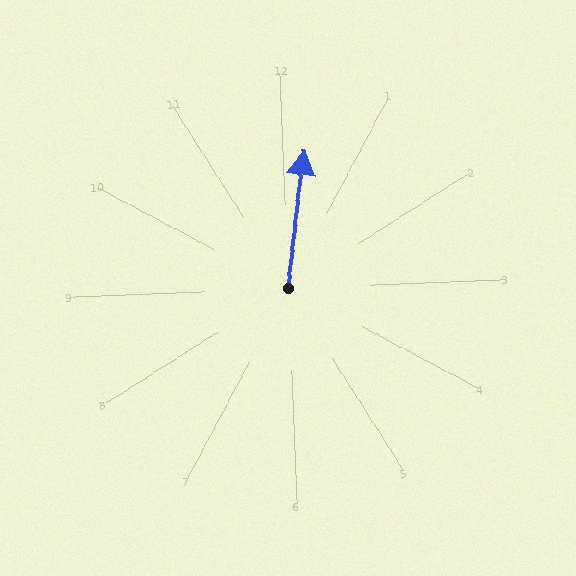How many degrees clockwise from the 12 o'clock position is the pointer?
Approximately 9 degrees.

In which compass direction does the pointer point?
North.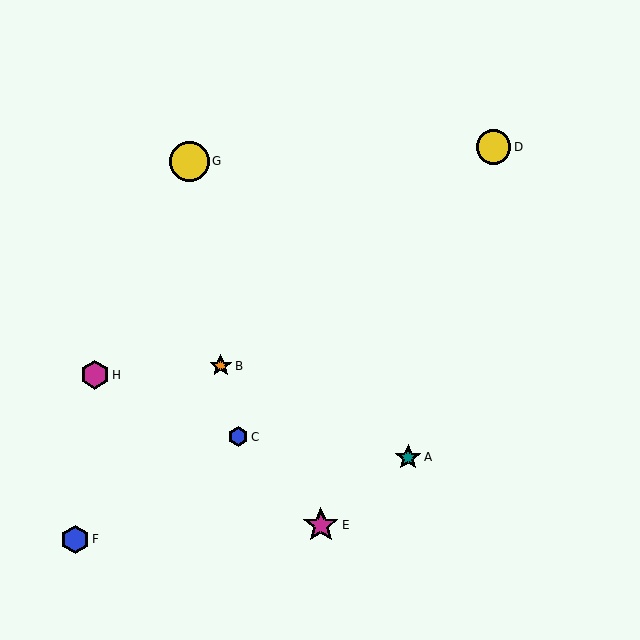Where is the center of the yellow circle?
The center of the yellow circle is at (494, 147).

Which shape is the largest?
The yellow circle (labeled G) is the largest.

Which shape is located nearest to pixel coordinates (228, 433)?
The blue hexagon (labeled C) at (238, 437) is nearest to that location.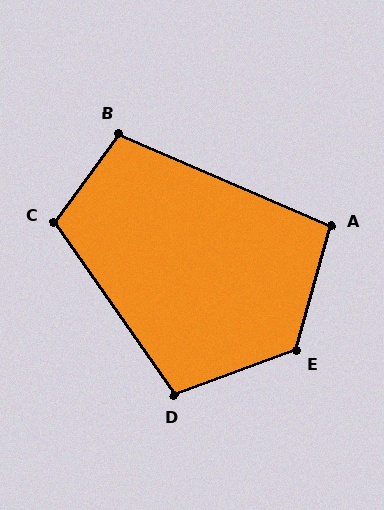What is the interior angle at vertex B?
Approximately 103 degrees (obtuse).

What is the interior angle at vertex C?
Approximately 109 degrees (obtuse).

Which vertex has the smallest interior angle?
A, at approximately 98 degrees.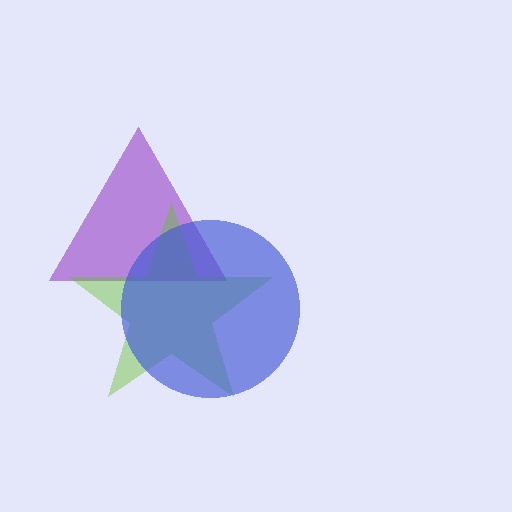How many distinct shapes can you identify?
There are 3 distinct shapes: a purple triangle, a lime star, a blue circle.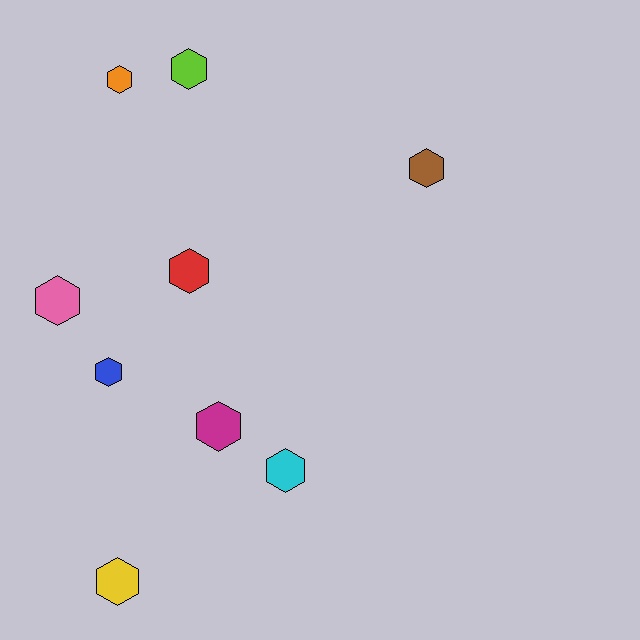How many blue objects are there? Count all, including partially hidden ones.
There is 1 blue object.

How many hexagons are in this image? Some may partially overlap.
There are 9 hexagons.